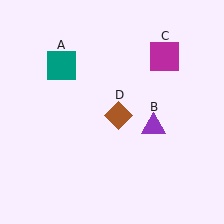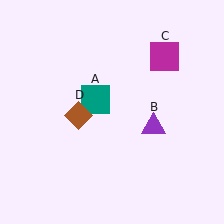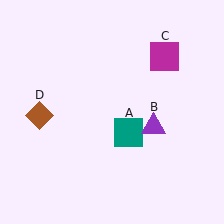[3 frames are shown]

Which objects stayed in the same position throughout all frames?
Purple triangle (object B) and magenta square (object C) remained stationary.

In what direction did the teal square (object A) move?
The teal square (object A) moved down and to the right.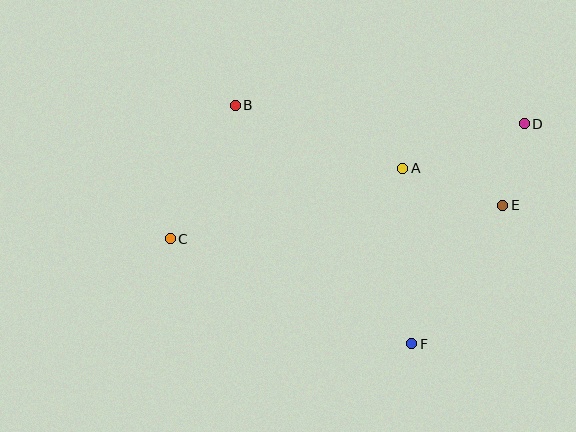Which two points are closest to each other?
Points D and E are closest to each other.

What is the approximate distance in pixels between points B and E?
The distance between B and E is approximately 286 pixels.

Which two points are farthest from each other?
Points C and D are farthest from each other.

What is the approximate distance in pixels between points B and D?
The distance between B and D is approximately 290 pixels.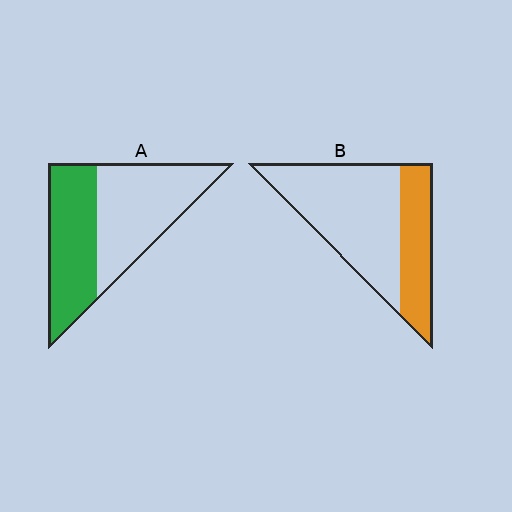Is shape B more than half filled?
No.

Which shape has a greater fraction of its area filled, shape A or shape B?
Shape A.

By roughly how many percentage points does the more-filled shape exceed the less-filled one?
By roughly 15 percentage points (A over B).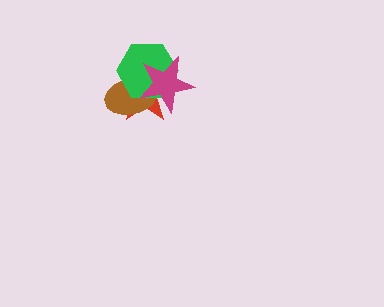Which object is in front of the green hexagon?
The magenta star is in front of the green hexagon.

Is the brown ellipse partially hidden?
Yes, it is partially covered by another shape.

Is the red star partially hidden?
Yes, it is partially covered by another shape.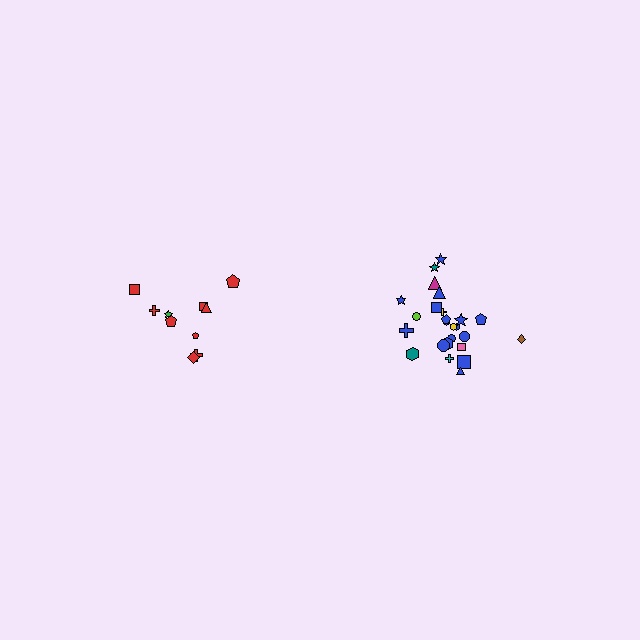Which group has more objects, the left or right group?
The right group.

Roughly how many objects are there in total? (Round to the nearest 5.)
Roughly 35 objects in total.